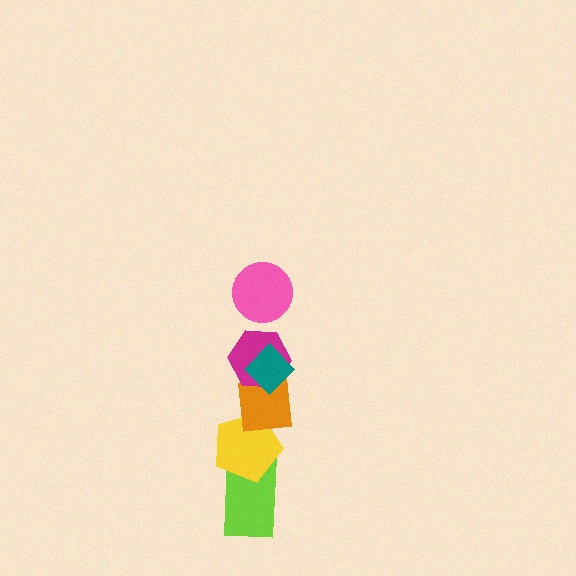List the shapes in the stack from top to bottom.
From top to bottom: the pink circle, the teal diamond, the magenta hexagon, the orange square, the yellow pentagon, the lime rectangle.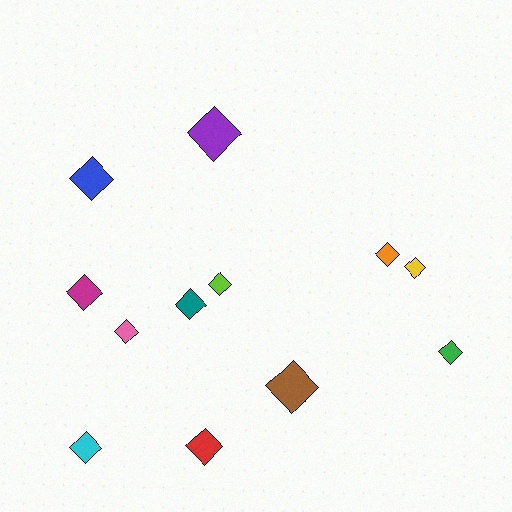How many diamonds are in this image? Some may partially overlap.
There are 12 diamonds.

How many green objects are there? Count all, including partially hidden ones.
There is 1 green object.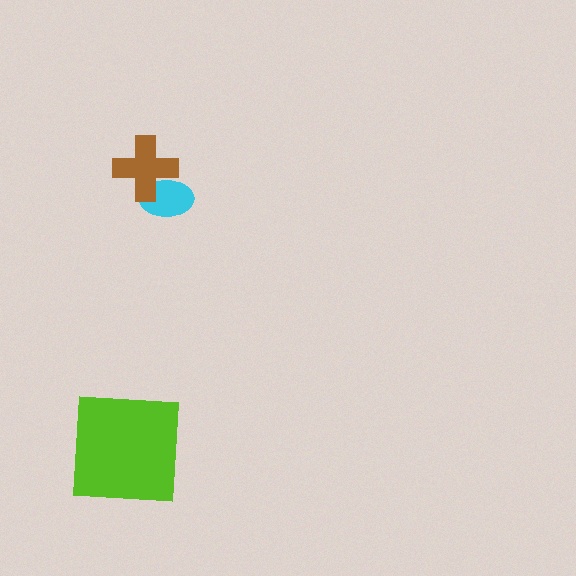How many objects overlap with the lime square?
0 objects overlap with the lime square.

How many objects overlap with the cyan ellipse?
1 object overlaps with the cyan ellipse.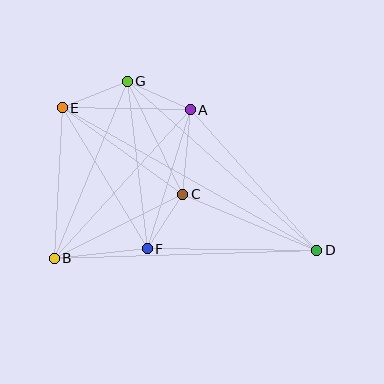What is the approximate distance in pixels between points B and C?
The distance between B and C is approximately 144 pixels.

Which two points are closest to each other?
Points C and F are closest to each other.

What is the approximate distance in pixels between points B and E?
The distance between B and E is approximately 151 pixels.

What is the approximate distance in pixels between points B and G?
The distance between B and G is approximately 192 pixels.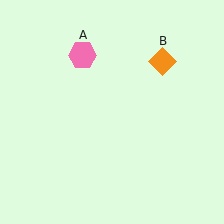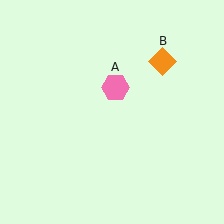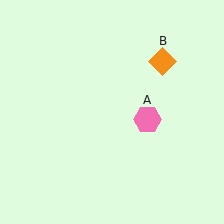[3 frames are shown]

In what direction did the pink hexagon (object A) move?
The pink hexagon (object A) moved down and to the right.